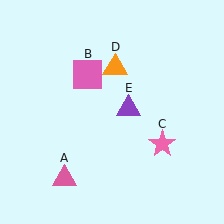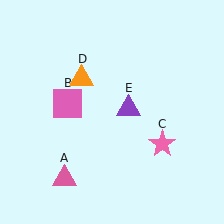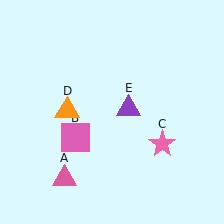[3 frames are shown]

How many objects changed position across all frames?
2 objects changed position: pink square (object B), orange triangle (object D).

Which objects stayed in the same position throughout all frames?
Pink triangle (object A) and pink star (object C) and purple triangle (object E) remained stationary.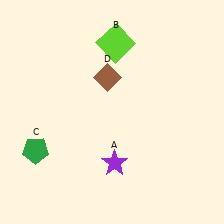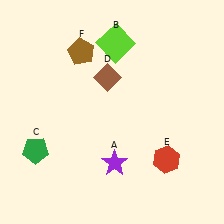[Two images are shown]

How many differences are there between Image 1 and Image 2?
There are 2 differences between the two images.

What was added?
A red hexagon (E), a brown pentagon (F) were added in Image 2.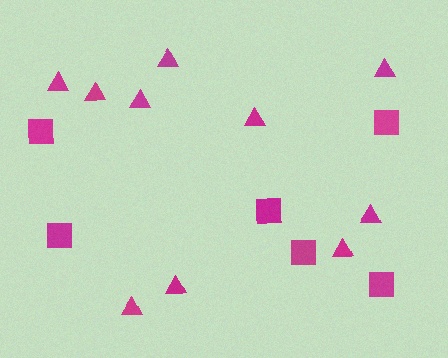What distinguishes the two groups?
There are 2 groups: one group of squares (6) and one group of triangles (10).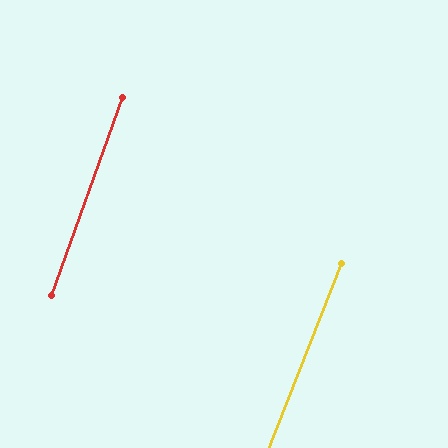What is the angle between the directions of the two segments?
Approximately 2 degrees.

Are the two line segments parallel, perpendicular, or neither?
Parallel — their directions differ by only 1.7°.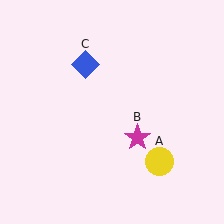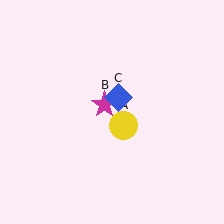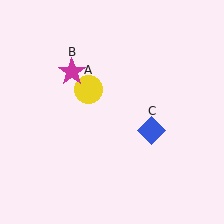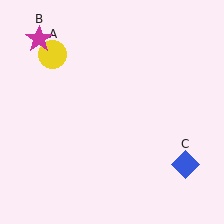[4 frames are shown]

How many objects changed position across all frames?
3 objects changed position: yellow circle (object A), magenta star (object B), blue diamond (object C).